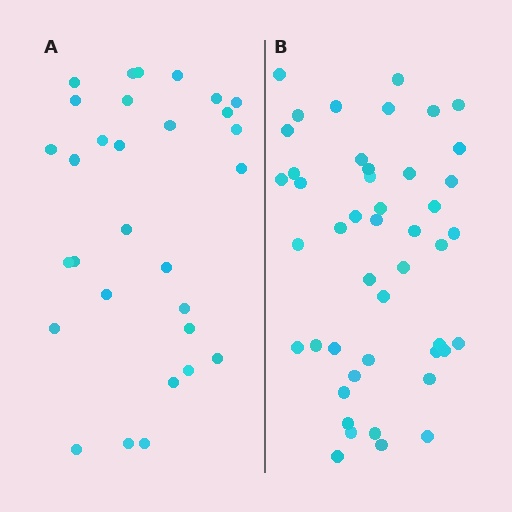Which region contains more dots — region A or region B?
Region B (the right region) has more dots.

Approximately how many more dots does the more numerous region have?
Region B has approximately 15 more dots than region A.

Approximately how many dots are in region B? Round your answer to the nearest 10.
About 50 dots. (The exact count is 46, which rounds to 50.)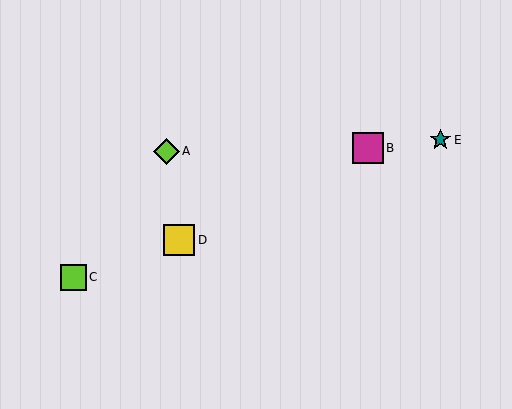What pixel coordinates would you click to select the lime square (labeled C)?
Click at (73, 277) to select the lime square C.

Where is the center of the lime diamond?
The center of the lime diamond is at (166, 151).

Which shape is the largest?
The yellow square (labeled D) is the largest.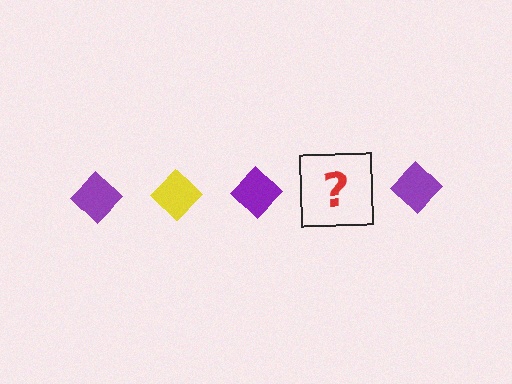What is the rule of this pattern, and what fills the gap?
The rule is that the pattern cycles through purple, yellow diamonds. The gap should be filled with a yellow diamond.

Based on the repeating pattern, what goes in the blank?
The blank should be a yellow diamond.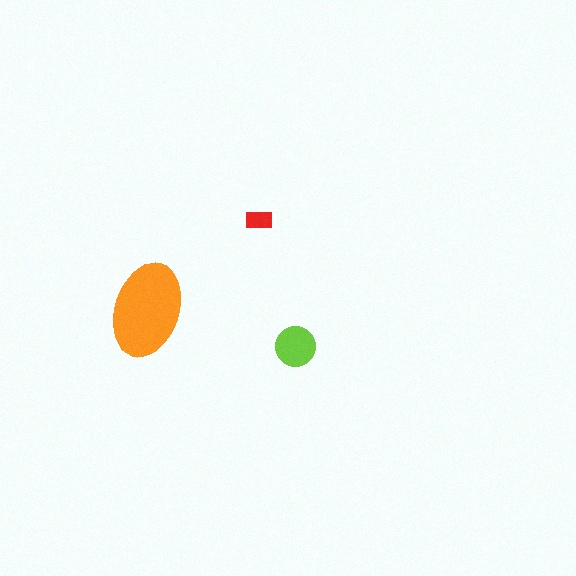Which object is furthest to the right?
The lime circle is rightmost.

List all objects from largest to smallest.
The orange ellipse, the lime circle, the red rectangle.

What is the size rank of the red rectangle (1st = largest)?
3rd.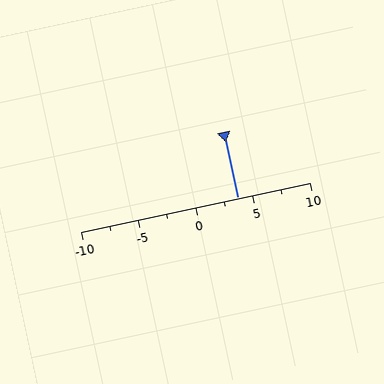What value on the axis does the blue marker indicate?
The marker indicates approximately 3.8.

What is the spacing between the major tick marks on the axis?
The major ticks are spaced 5 apart.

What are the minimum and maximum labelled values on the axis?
The axis runs from -10 to 10.